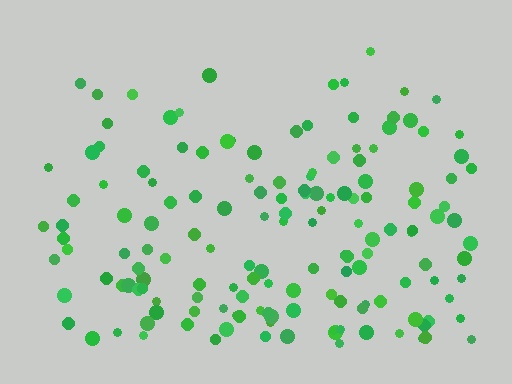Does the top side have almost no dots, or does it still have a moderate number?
Still a moderate number, just noticeably fewer than the bottom.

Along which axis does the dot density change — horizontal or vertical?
Vertical.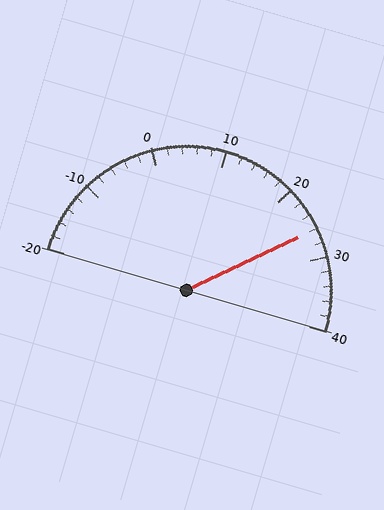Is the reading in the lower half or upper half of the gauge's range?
The reading is in the upper half of the range (-20 to 40).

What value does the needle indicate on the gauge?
The needle indicates approximately 26.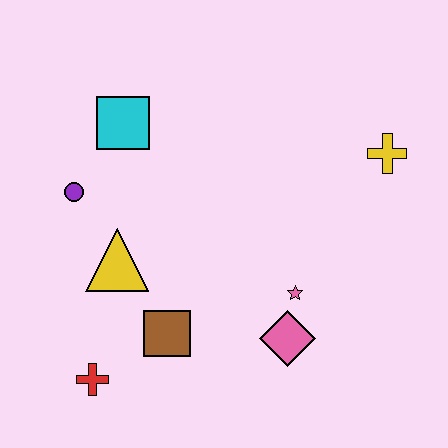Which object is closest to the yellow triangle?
The purple circle is closest to the yellow triangle.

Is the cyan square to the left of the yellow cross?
Yes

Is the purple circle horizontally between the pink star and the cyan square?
No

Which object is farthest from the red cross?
The yellow cross is farthest from the red cross.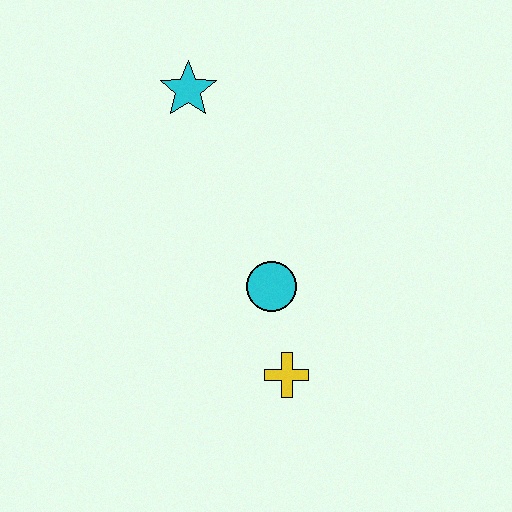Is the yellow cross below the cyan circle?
Yes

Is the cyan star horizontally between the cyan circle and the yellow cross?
No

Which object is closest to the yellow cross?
The cyan circle is closest to the yellow cross.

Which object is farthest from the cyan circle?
The cyan star is farthest from the cyan circle.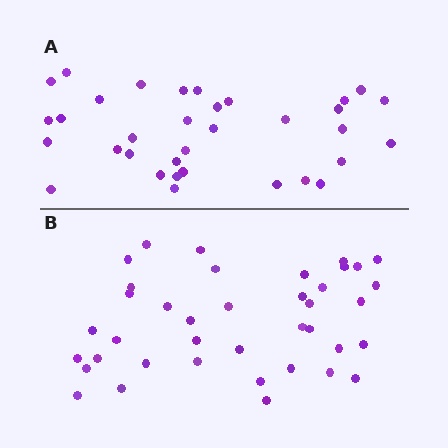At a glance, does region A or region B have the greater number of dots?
Region B (the bottom region) has more dots.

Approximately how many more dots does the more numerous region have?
Region B has about 5 more dots than region A.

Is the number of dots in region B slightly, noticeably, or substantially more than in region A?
Region B has only slightly more — the two regions are fairly close. The ratio is roughly 1.1 to 1.